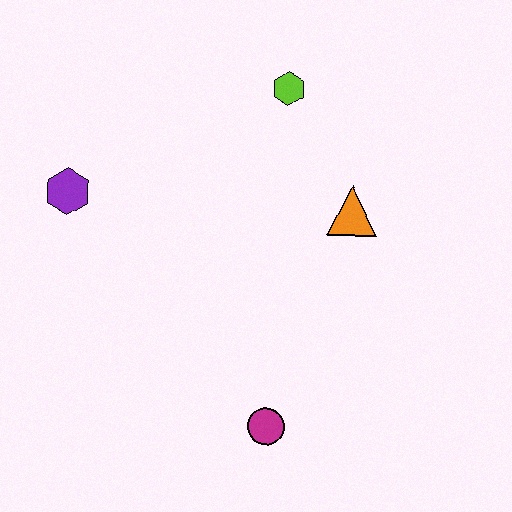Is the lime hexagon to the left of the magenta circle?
No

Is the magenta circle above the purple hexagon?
No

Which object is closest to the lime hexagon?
The orange triangle is closest to the lime hexagon.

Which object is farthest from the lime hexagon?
The magenta circle is farthest from the lime hexagon.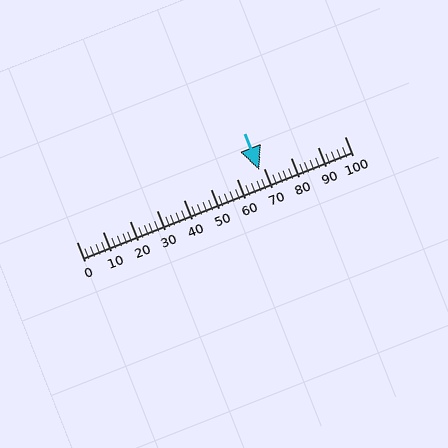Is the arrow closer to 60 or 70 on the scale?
The arrow is closer to 70.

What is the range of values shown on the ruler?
The ruler shows values from 0 to 100.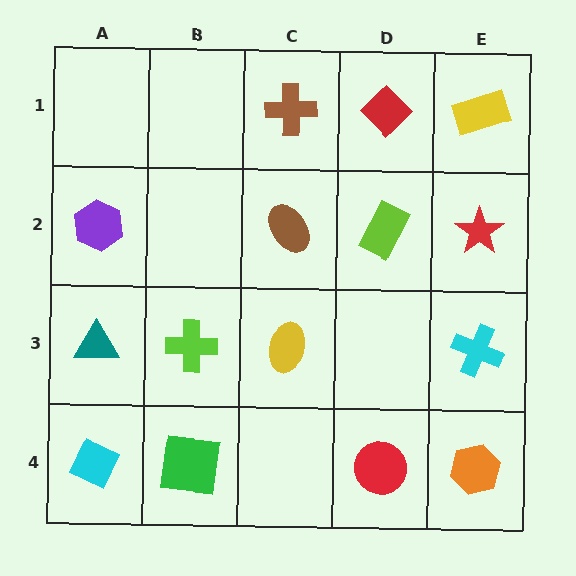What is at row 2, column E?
A red star.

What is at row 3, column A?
A teal triangle.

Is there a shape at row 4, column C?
No, that cell is empty.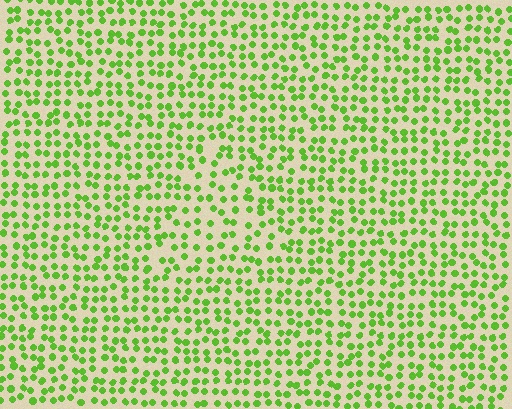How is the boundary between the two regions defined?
The boundary is defined by a change in element density (approximately 1.4x ratio). All elements are the same color, size, and shape.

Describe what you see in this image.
The image contains small lime elements arranged at two different densities. A triangle-shaped region is visible where the elements are less densely packed than the surrounding area.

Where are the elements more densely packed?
The elements are more densely packed outside the triangle boundary.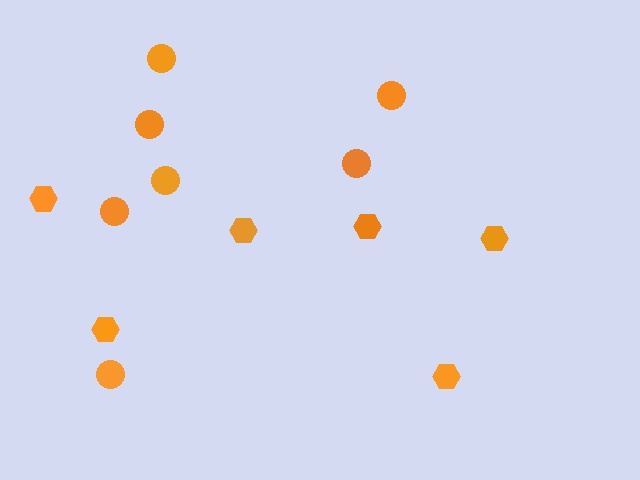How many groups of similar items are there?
There are 2 groups: one group of circles (7) and one group of hexagons (6).